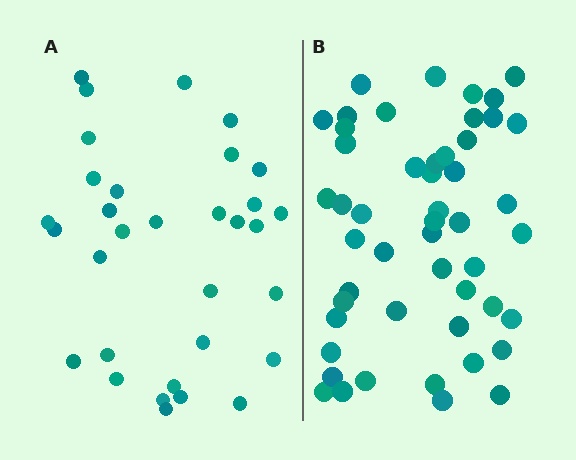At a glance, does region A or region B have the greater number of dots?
Region B (the right region) has more dots.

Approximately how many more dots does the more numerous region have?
Region B has approximately 20 more dots than region A.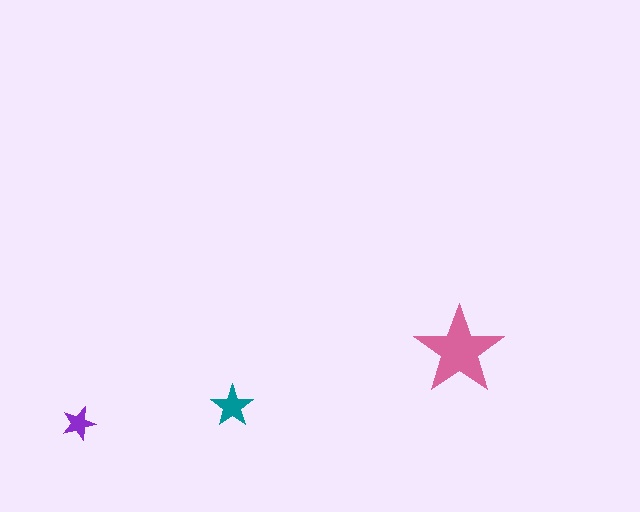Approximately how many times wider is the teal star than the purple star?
About 1.5 times wider.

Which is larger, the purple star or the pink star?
The pink one.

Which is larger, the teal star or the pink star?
The pink one.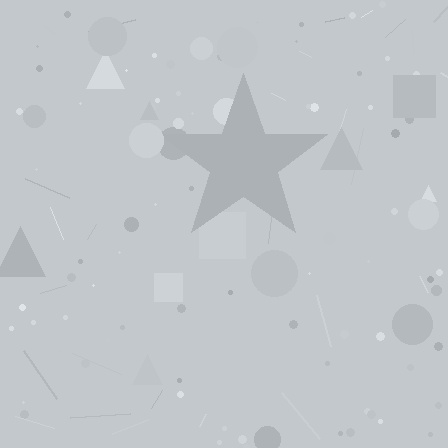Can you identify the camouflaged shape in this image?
The camouflaged shape is a star.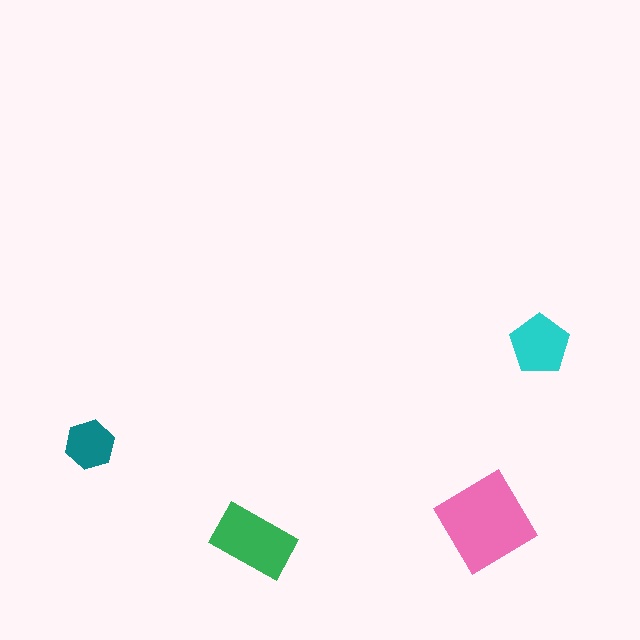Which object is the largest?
The pink diamond.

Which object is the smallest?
The teal hexagon.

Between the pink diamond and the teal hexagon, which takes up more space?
The pink diamond.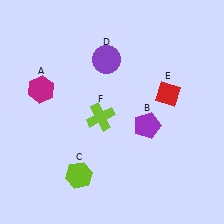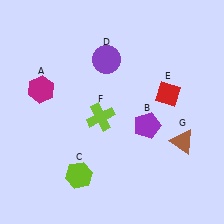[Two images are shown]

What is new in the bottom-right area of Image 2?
A brown triangle (G) was added in the bottom-right area of Image 2.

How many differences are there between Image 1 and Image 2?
There is 1 difference between the two images.